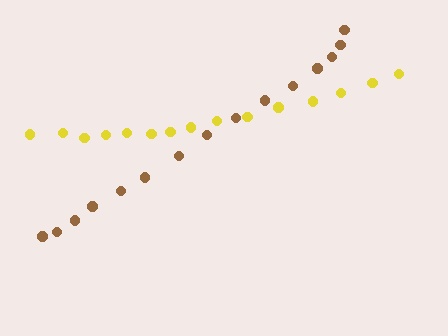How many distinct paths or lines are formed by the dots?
There are 2 distinct paths.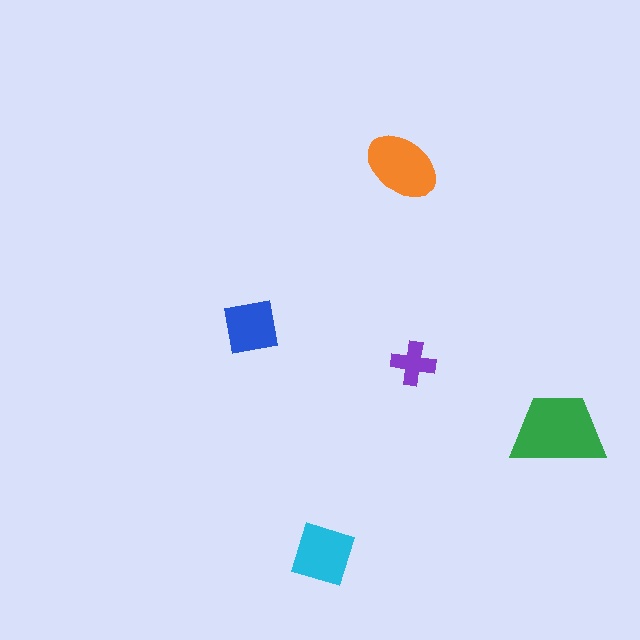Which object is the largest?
The green trapezoid.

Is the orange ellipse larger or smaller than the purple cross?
Larger.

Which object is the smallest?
The purple cross.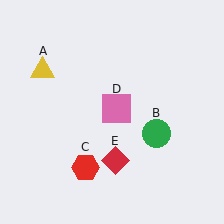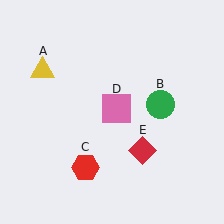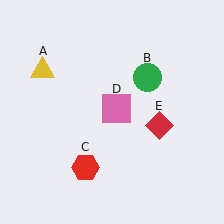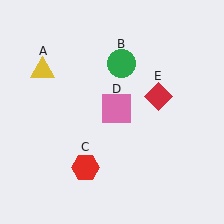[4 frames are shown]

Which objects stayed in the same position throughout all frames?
Yellow triangle (object A) and red hexagon (object C) and pink square (object D) remained stationary.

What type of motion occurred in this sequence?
The green circle (object B), red diamond (object E) rotated counterclockwise around the center of the scene.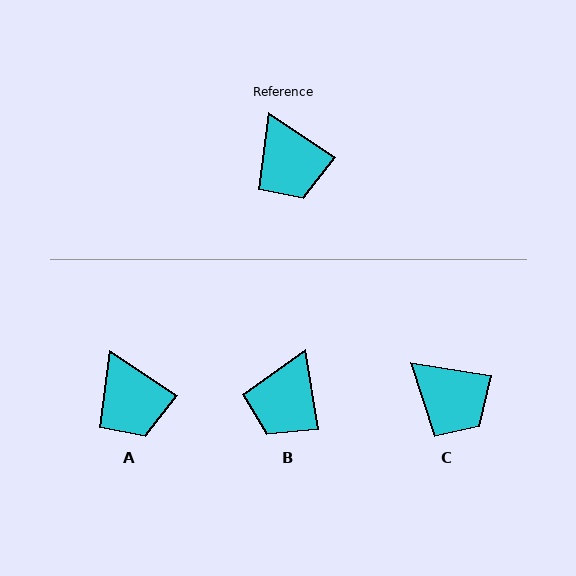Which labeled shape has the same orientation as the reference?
A.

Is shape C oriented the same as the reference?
No, it is off by about 25 degrees.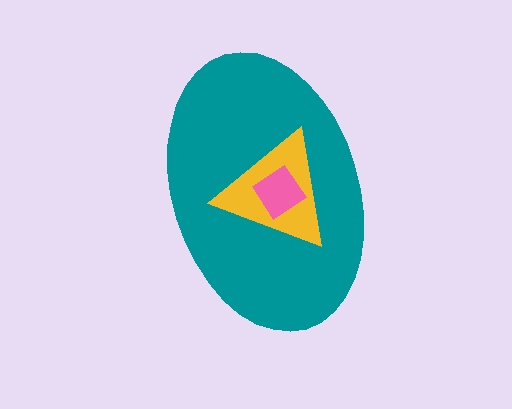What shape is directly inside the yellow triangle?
The pink diamond.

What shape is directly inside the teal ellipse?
The yellow triangle.